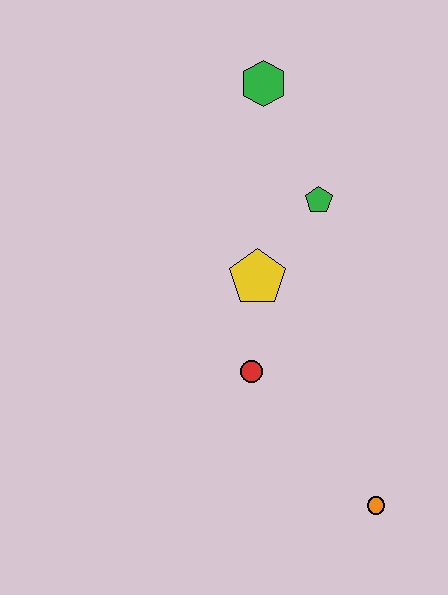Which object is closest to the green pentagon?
The yellow pentagon is closest to the green pentagon.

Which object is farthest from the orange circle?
The green hexagon is farthest from the orange circle.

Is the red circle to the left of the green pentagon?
Yes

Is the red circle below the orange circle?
No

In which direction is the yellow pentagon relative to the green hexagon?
The yellow pentagon is below the green hexagon.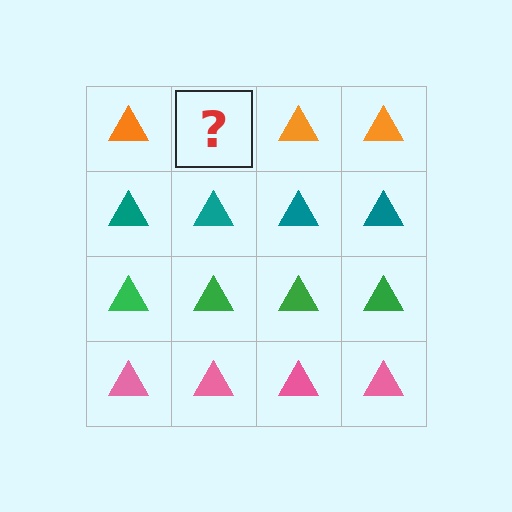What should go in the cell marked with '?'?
The missing cell should contain an orange triangle.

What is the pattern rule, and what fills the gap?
The rule is that each row has a consistent color. The gap should be filled with an orange triangle.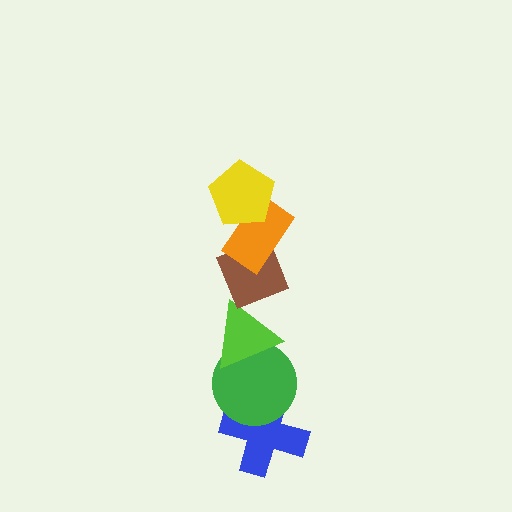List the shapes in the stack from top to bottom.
From top to bottom: the yellow pentagon, the orange rectangle, the brown diamond, the lime triangle, the green circle, the blue cross.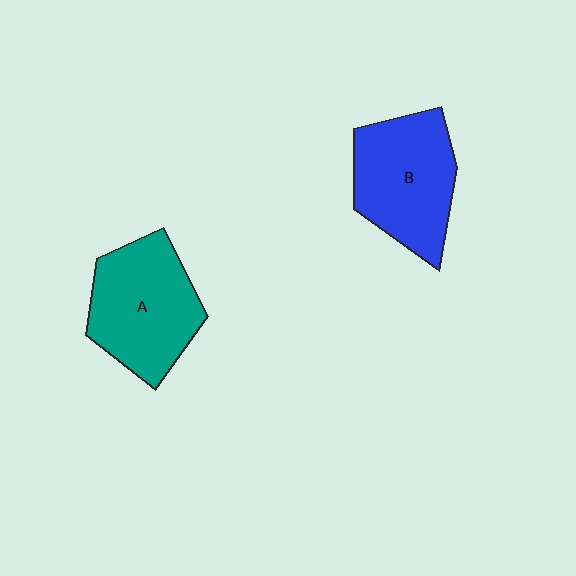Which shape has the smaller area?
Shape B (blue).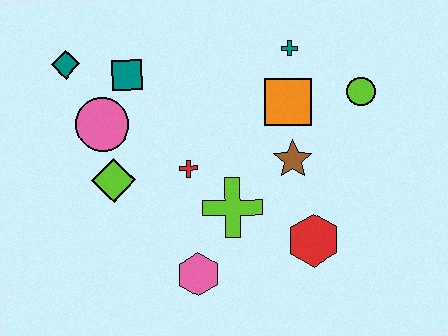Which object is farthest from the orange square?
The teal diamond is farthest from the orange square.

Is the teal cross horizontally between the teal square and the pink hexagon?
No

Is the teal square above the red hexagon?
Yes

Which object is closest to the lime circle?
The orange square is closest to the lime circle.